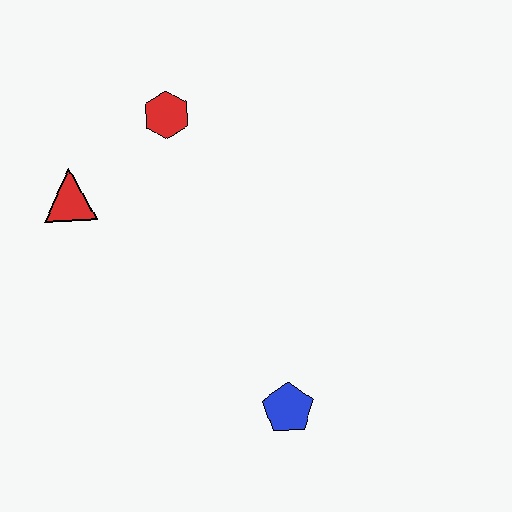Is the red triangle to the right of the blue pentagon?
No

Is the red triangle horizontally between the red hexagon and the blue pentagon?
No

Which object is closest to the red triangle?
The red hexagon is closest to the red triangle.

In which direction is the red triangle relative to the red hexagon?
The red triangle is to the left of the red hexagon.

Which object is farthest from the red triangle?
The blue pentagon is farthest from the red triangle.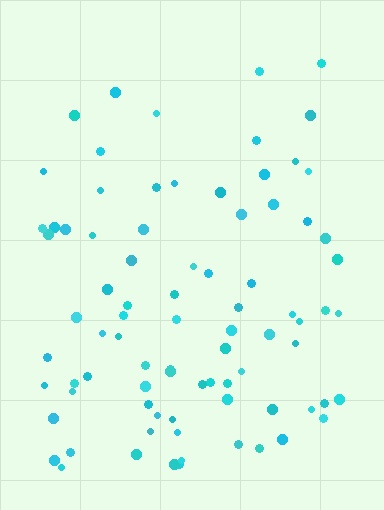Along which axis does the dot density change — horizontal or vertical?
Vertical.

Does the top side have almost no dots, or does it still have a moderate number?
Still a moderate number, just noticeably fewer than the bottom.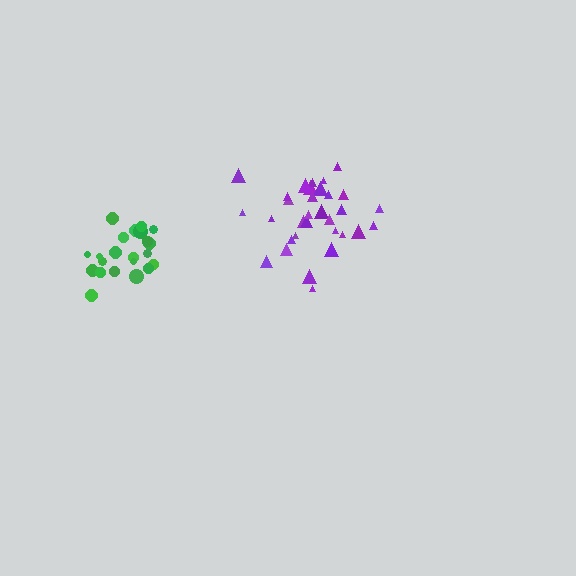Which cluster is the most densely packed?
Green.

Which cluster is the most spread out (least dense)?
Purple.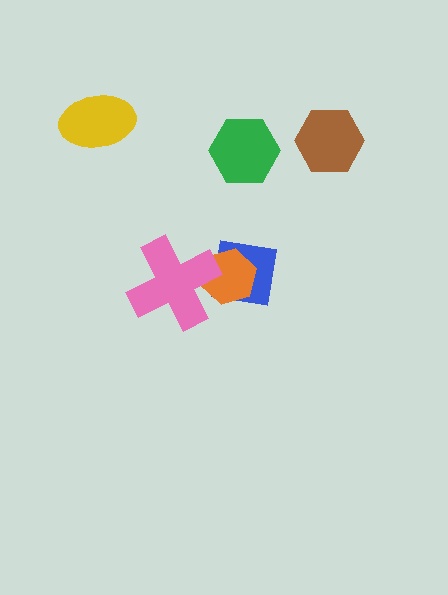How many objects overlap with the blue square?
1 object overlaps with the blue square.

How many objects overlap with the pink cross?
1 object overlaps with the pink cross.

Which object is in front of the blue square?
The orange hexagon is in front of the blue square.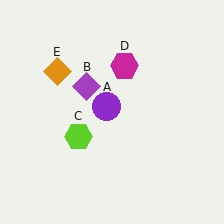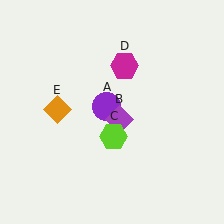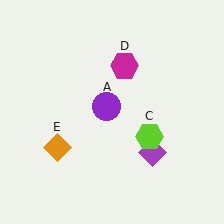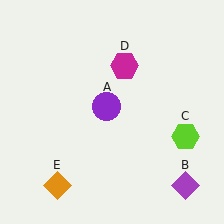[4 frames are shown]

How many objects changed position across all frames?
3 objects changed position: purple diamond (object B), lime hexagon (object C), orange diamond (object E).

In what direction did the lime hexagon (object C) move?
The lime hexagon (object C) moved right.